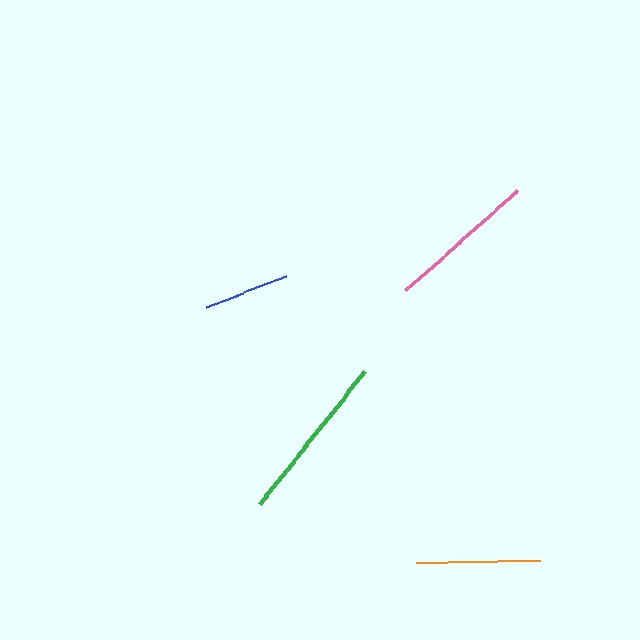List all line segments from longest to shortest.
From longest to shortest: green, pink, orange, blue.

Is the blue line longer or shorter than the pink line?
The pink line is longer than the blue line.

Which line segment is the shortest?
The blue line is the shortest at approximately 86 pixels.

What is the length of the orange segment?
The orange segment is approximately 123 pixels long.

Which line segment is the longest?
The green line is the longest at approximately 170 pixels.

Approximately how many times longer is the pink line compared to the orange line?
The pink line is approximately 1.2 times the length of the orange line.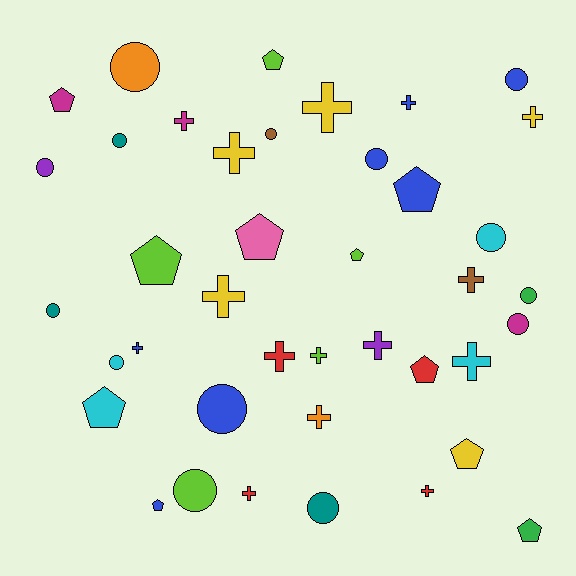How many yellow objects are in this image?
There are 5 yellow objects.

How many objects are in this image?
There are 40 objects.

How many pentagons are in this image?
There are 11 pentagons.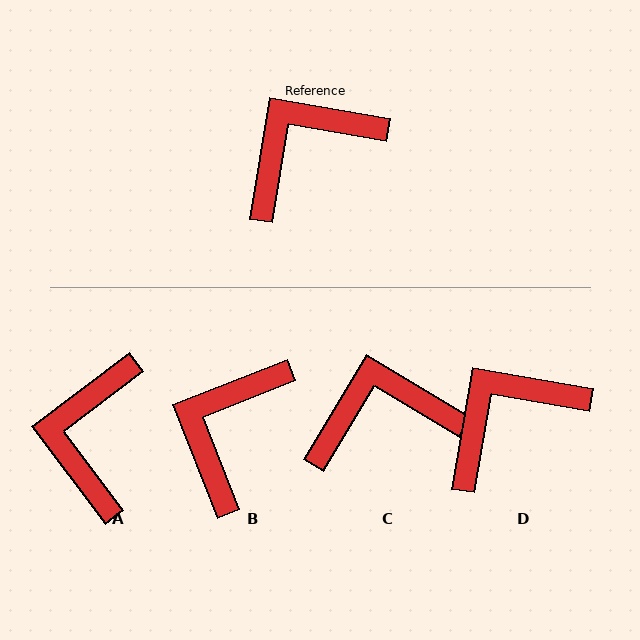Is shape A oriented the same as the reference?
No, it is off by about 47 degrees.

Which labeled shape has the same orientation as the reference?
D.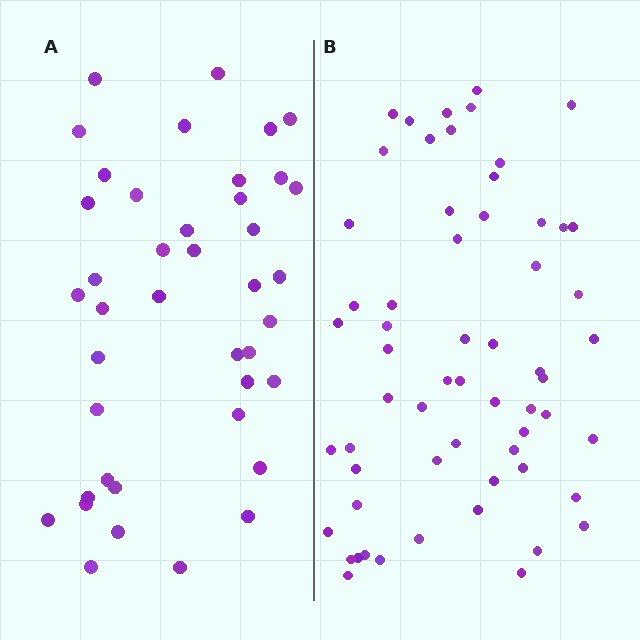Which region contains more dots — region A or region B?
Region B (the right region) has more dots.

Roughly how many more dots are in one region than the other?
Region B has approximately 20 more dots than region A.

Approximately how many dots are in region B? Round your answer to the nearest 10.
About 60 dots.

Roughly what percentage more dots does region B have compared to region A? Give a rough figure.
About 45% more.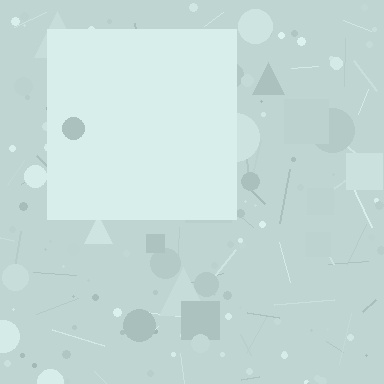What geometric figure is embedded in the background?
A square is embedded in the background.